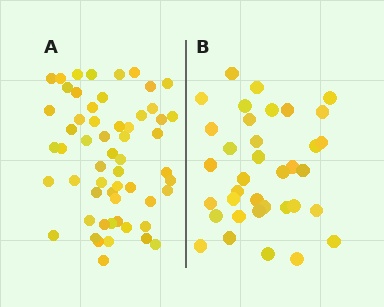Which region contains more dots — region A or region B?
Region A (the left region) has more dots.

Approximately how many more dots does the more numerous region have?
Region A has approximately 20 more dots than region B.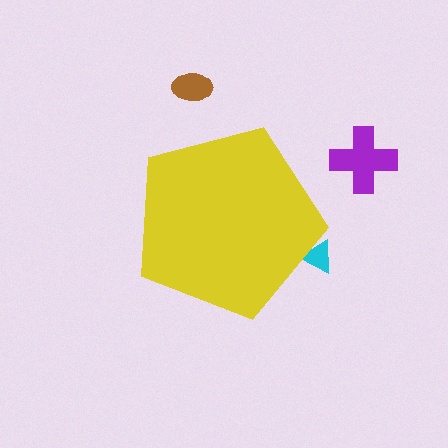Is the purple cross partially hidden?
No, the purple cross is fully visible.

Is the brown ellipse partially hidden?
No, the brown ellipse is fully visible.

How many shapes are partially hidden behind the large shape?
1 shape is partially hidden.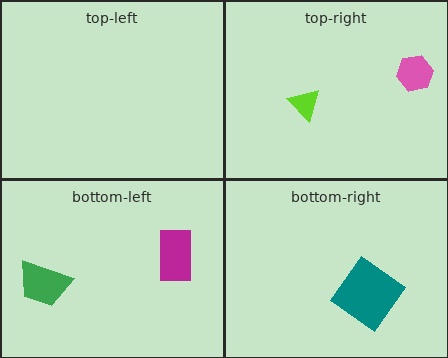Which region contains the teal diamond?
The bottom-right region.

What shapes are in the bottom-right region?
The teal diamond.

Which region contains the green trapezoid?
The bottom-left region.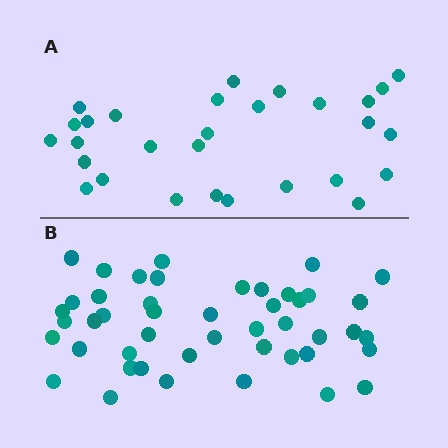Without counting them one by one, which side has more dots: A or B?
Region B (the bottom region) has more dots.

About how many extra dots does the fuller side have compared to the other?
Region B has approximately 15 more dots than region A.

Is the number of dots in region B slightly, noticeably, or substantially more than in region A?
Region B has substantially more. The ratio is roughly 1.6 to 1.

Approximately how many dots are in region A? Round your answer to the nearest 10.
About 30 dots. (The exact count is 29, which rounds to 30.)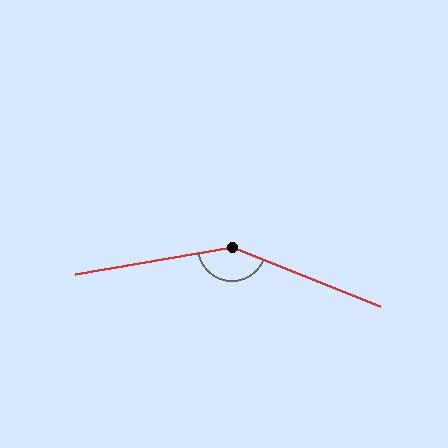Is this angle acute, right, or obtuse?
It is obtuse.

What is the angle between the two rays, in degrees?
Approximately 148 degrees.